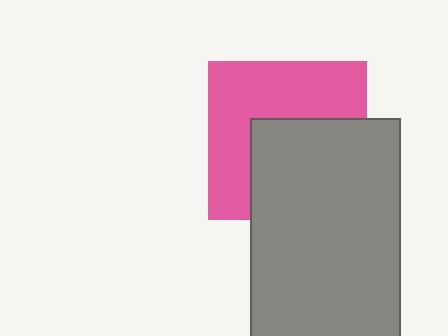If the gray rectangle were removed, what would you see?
You would see the complete pink square.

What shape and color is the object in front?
The object in front is a gray rectangle.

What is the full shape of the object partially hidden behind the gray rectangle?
The partially hidden object is a pink square.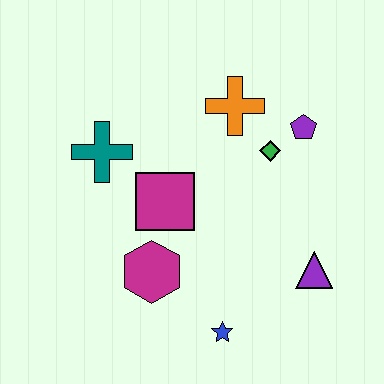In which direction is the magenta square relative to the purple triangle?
The magenta square is to the left of the purple triangle.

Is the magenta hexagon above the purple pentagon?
No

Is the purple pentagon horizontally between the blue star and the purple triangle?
Yes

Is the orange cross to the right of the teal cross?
Yes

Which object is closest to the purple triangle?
The blue star is closest to the purple triangle.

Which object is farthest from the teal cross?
The purple triangle is farthest from the teal cross.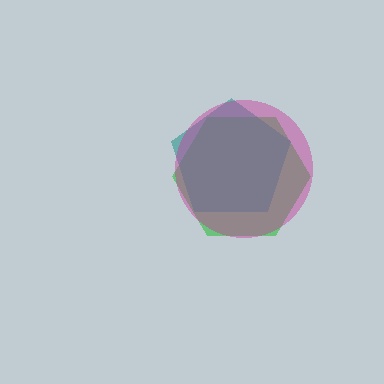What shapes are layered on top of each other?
The layered shapes are: a green hexagon, a teal pentagon, a magenta circle.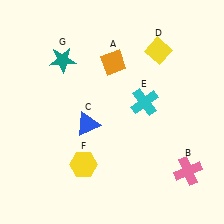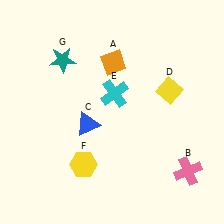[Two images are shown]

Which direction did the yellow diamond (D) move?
The yellow diamond (D) moved down.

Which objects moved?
The objects that moved are: the yellow diamond (D), the cyan cross (E).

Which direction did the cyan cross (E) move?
The cyan cross (E) moved left.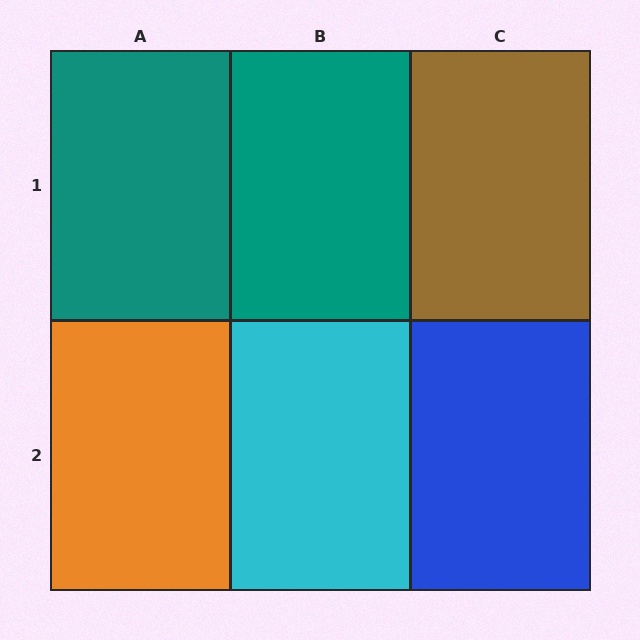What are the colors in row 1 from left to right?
Teal, teal, brown.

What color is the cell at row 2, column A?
Orange.